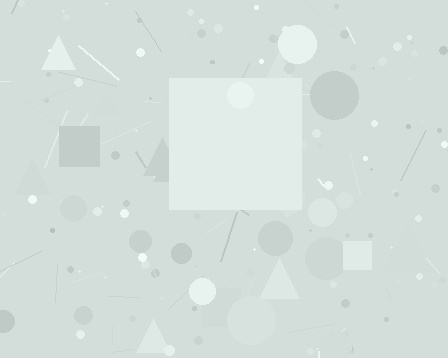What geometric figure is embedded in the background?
A square is embedded in the background.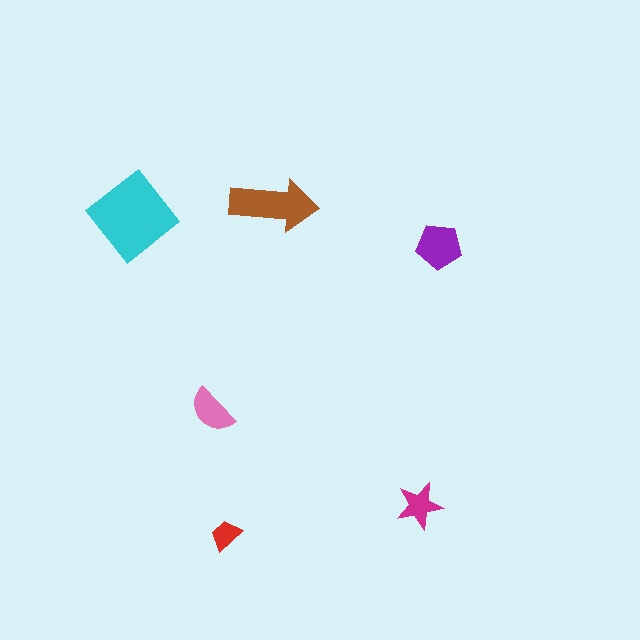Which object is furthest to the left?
The cyan diamond is leftmost.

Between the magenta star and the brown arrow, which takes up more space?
The brown arrow.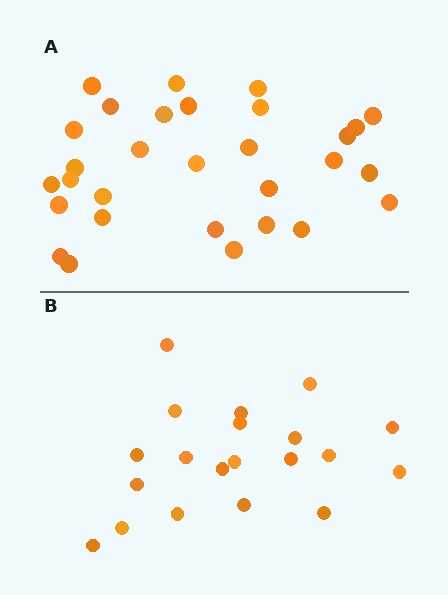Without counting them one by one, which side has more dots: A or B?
Region A (the top region) has more dots.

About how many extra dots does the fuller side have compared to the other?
Region A has roughly 10 or so more dots than region B.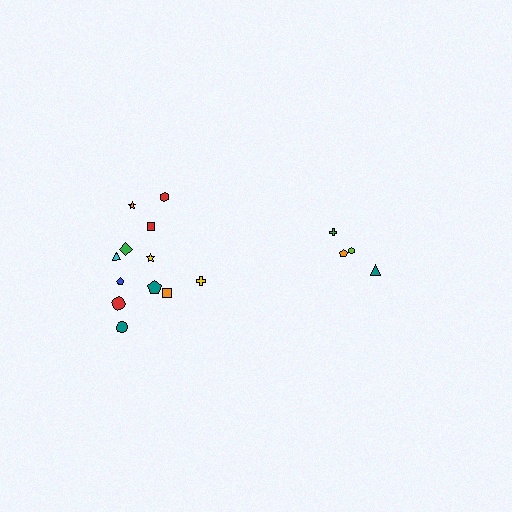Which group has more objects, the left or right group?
The left group.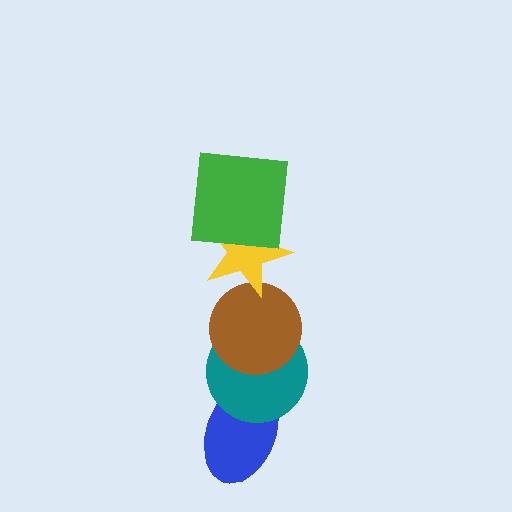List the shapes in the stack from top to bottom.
From top to bottom: the green square, the yellow star, the brown circle, the teal circle, the blue ellipse.